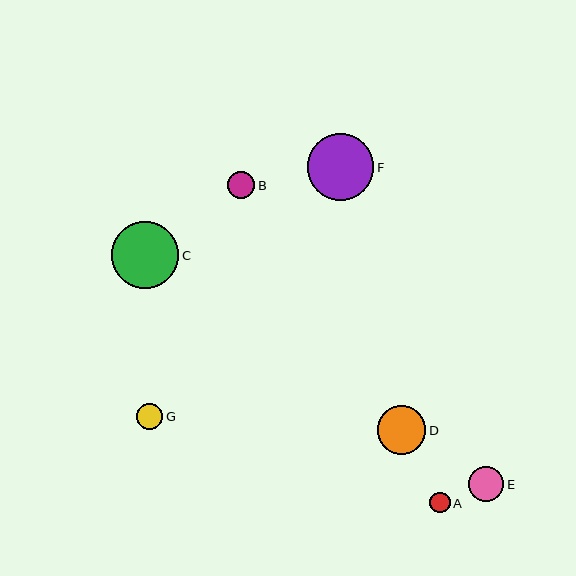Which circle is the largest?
Circle C is the largest with a size of approximately 67 pixels.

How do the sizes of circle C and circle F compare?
Circle C and circle F are approximately the same size.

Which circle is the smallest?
Circle A is the smallest with a size of approximately 20 pixels.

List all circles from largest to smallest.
From largest to smallest: C, F, D, E, B, G, A.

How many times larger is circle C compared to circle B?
Circle C is approximately 2.5 times the size of circle B.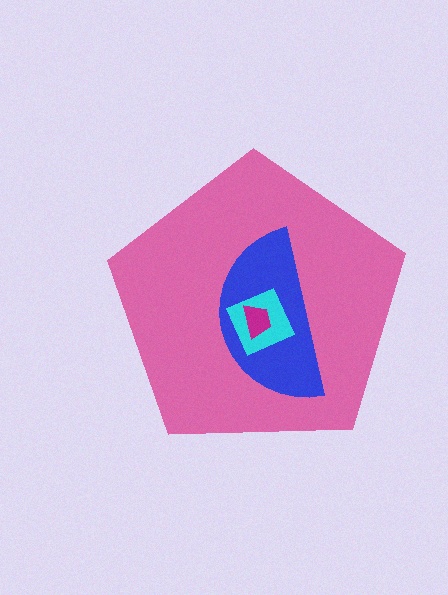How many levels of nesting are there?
4.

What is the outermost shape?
The pink pentagon.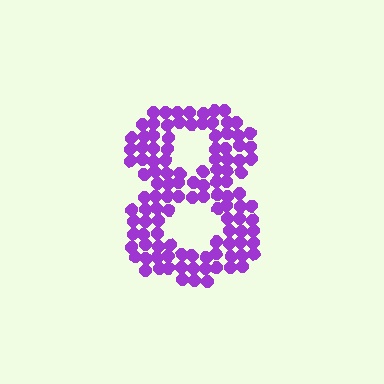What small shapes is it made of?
It is made of small circles.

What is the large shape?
The large shape is the digit 8.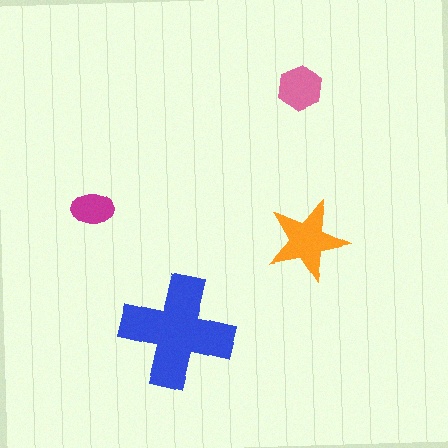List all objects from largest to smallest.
The blue cross, the orange star, the pink hexagon, the magenta ellipse.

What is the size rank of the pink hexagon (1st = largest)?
3rd.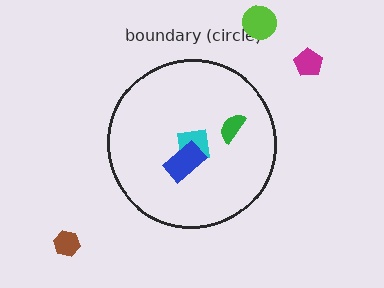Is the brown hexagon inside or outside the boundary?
Outside.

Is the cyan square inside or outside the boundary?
Inside.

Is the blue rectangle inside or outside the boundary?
Inside.